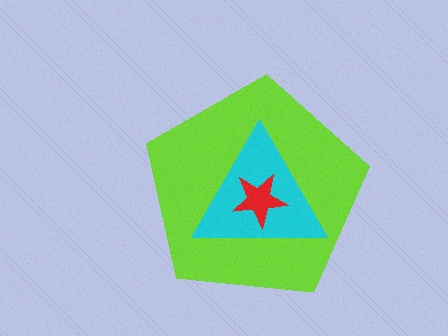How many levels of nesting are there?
3.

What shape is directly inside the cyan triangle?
The red star.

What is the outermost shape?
The lime pentagon.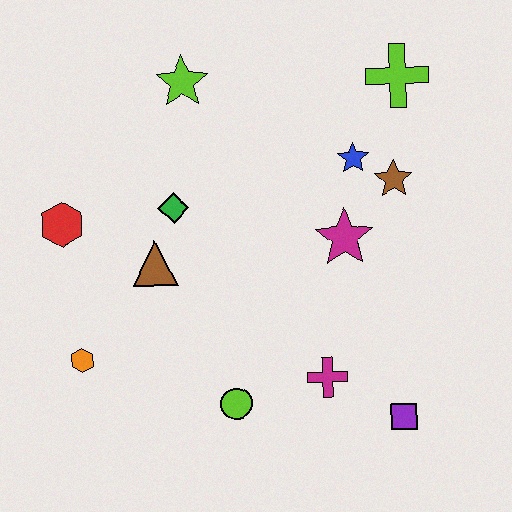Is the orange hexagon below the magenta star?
Yes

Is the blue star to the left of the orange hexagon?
No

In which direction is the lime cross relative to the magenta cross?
The lime cross is above the magenta cross.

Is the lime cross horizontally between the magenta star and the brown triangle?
No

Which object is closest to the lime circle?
The magenta cross is closest to the lime circle.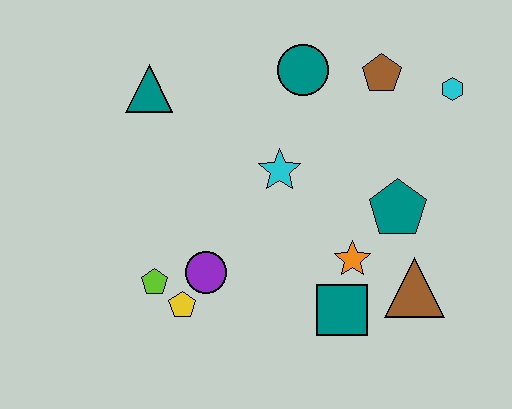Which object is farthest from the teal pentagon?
The teal triangle is farthest from the teal pentagon.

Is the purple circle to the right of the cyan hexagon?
No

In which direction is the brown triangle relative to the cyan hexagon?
The brown triangle is below the cyan hexagon.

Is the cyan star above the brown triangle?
Yes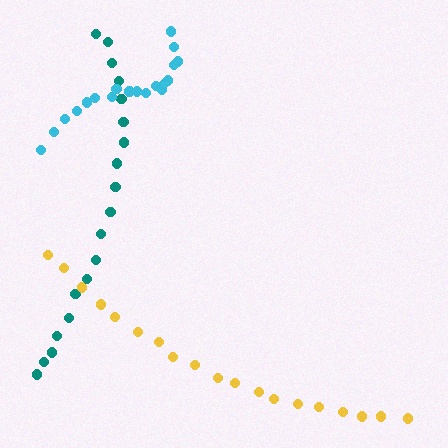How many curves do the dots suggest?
There are 3 distinct paths.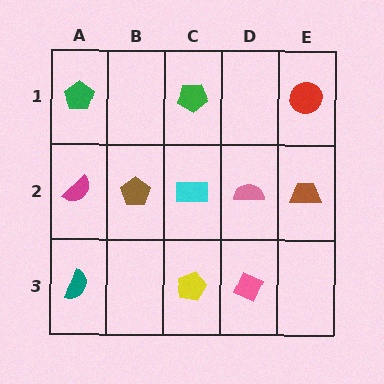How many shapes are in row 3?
3 shapes.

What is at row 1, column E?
A red circle.